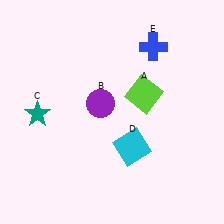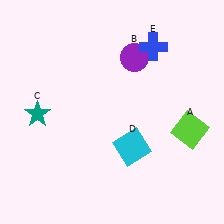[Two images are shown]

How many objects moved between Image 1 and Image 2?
2 objects moved between the two images.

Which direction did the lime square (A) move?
The lime square (A) moved right.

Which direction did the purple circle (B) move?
The purple circle (B) moved up.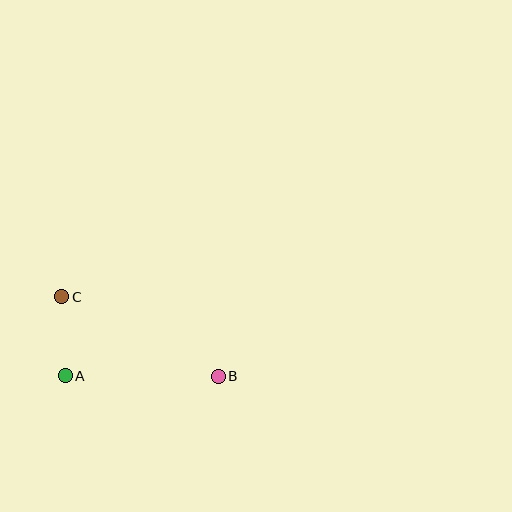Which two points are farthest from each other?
Points B and C are farthest from each other.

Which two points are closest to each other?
Points A and C are closest to each other.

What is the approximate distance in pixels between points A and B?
The distance between A and B is approximately 153 pixels.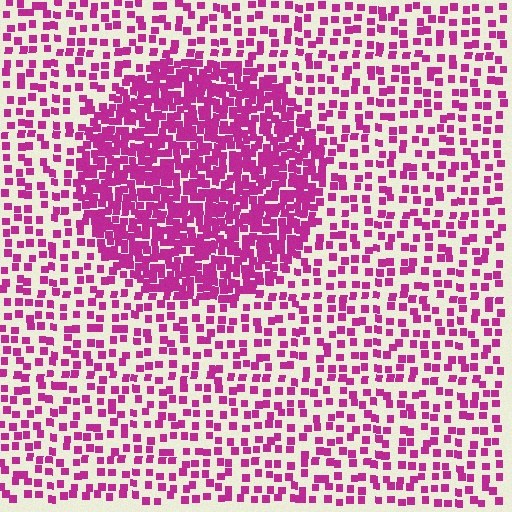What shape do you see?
I see a circle.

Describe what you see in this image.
The image contains small magenta elements arranged at two different densities. A circle-shaped region is visible where the elements are more densely packed than the surrounding area.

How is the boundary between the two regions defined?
The boundary is defined by a change in element density (approximately 2.6x ratio). All elements are the same color, size, and shape.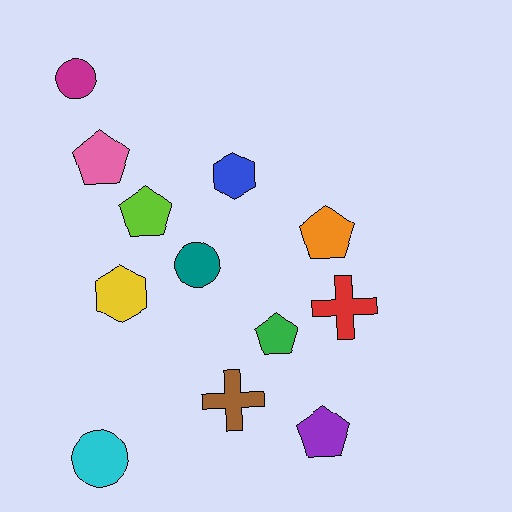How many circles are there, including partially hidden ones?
There are 3 circles.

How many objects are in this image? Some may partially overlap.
There are 12 objects.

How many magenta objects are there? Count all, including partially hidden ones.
There is 1 magenta object.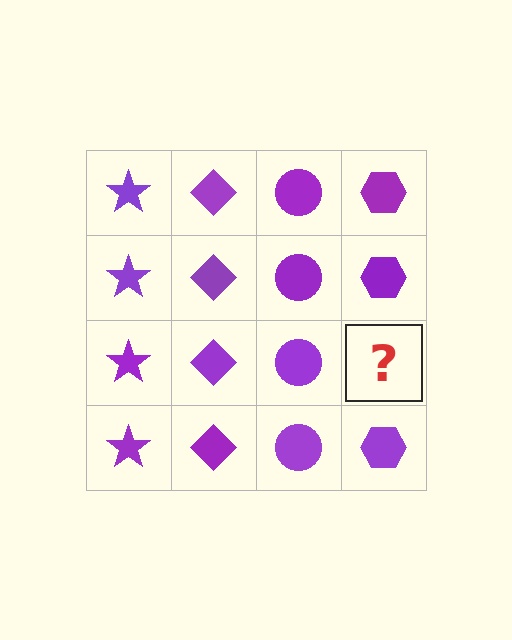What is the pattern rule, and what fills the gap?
The rule is that each column has a consistent shape. The gap should be filled with a purple hexagon.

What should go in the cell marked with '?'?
The missing cell should contain a purple hexagon.